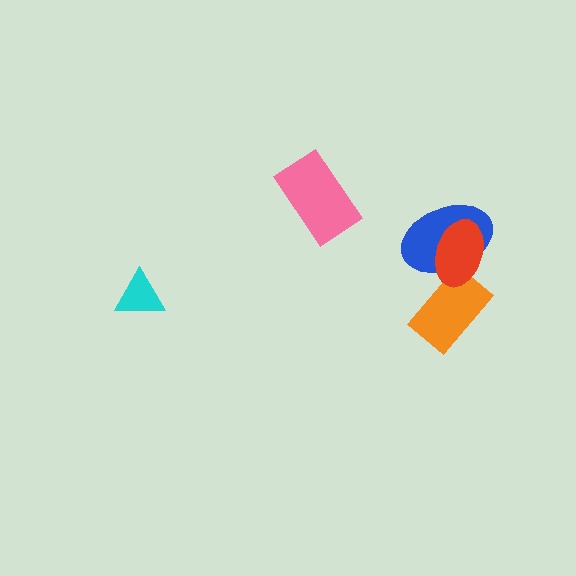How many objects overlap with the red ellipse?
2 objects overlap with the red ellipse.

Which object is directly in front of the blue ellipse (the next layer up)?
The orange rectangle is directly in front of the blue ellipse.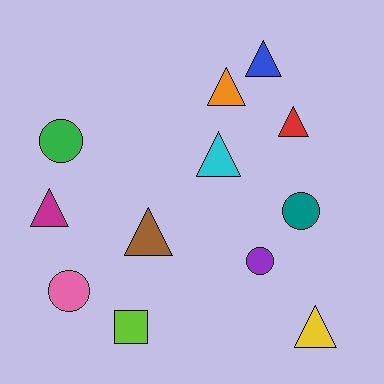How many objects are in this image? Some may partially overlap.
There are 12 objects.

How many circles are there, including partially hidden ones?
There are 4 circles.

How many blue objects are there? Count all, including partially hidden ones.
There is 1 blue object.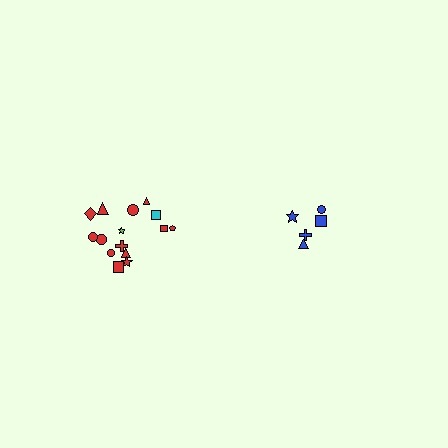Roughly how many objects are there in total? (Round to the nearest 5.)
Roughly 20 objects in total.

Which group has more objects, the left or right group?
The left group.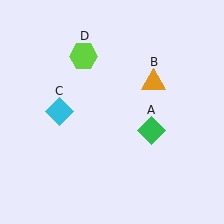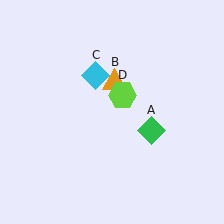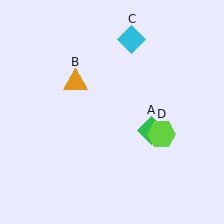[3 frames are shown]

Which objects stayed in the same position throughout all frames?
Green diamond (object A) remained stationary.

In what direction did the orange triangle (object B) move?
The orange triangle (object B) moved left.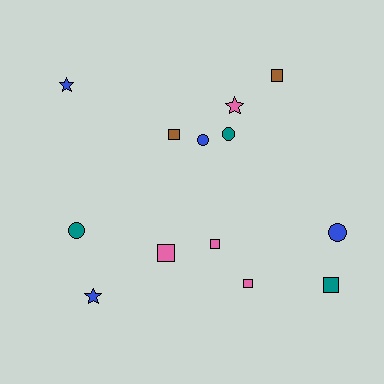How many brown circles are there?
There are no brown circles.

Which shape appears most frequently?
Square, with 6 objects.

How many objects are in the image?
There are 13 objects.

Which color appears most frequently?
Pink, with 4 objects.